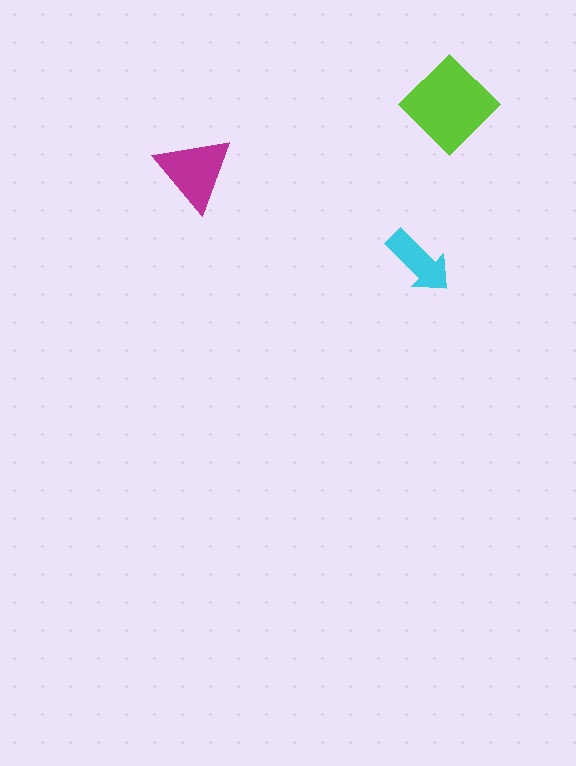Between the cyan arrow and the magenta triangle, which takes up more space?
The magenta triangle.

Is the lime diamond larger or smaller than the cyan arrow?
Larger.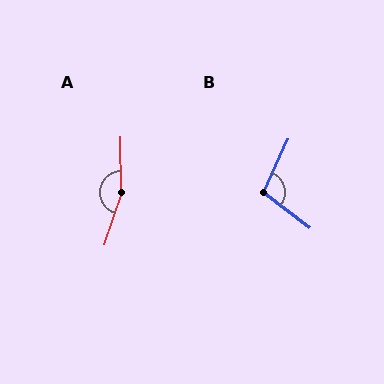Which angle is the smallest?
B, at approximately 103 degrees.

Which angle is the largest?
A, at approximately 160 degrees.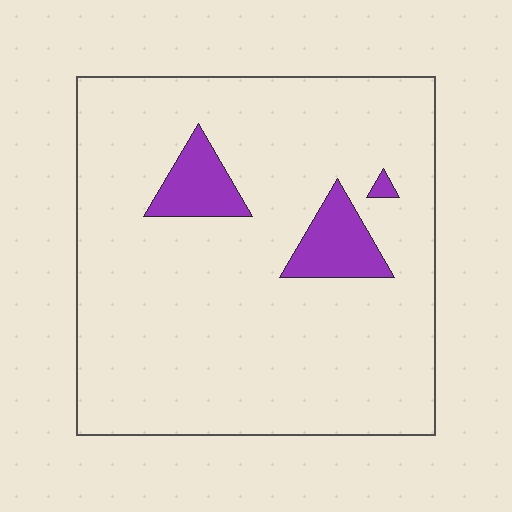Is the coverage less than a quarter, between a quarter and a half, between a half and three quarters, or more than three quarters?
Less than a quarter.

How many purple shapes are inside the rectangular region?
3.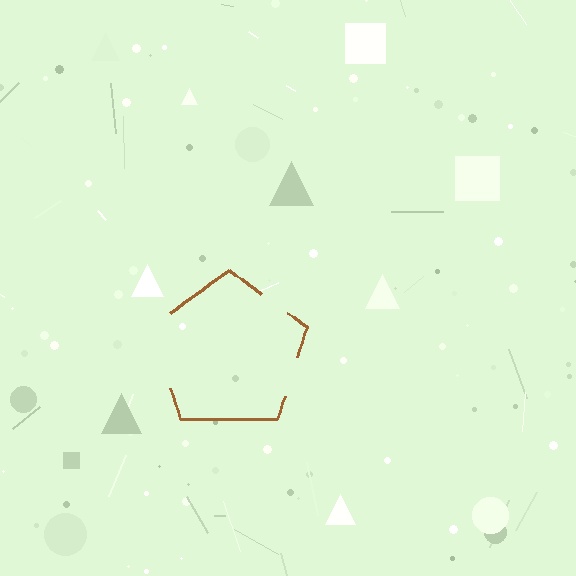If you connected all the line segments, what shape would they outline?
They would outline a pentagon.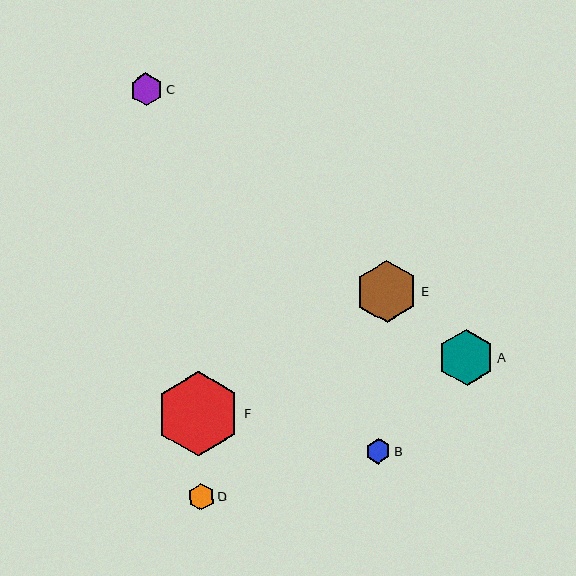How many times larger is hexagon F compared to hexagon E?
Hexagon F is approximately 1.4 times the size of hexagon E.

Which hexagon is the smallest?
Hexagon B is the smallest with a size of approximately 25 pixels.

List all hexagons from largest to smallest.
From largest to smallest: F, E, A, C, D, B.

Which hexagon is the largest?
Hexagon F is the largest with a size of approximately 85 pixels.